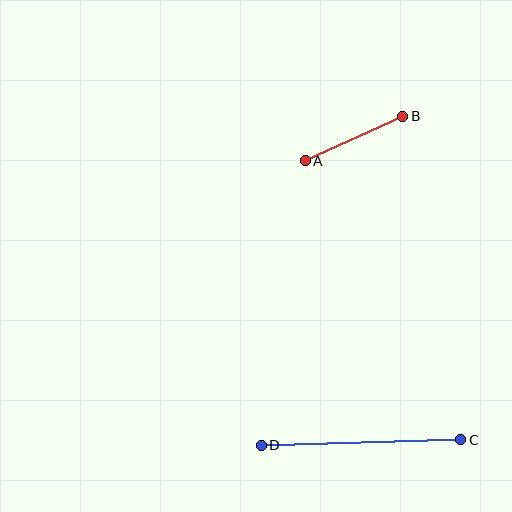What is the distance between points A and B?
The distance is approximately 107 pixels.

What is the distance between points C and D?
The distance is approximately 200 pixels.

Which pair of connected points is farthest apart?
Points C and D are farthest apart.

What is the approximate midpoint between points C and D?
The midpoint is at approximately (361, 443) pixels.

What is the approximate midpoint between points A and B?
The midpoint is at approximately (354, 138) pixels.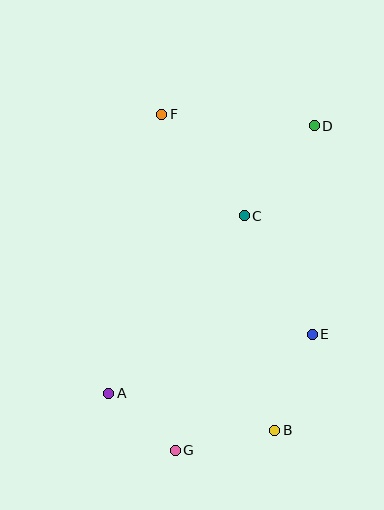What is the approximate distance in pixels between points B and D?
The distance between B and D is approximately 307 pixels.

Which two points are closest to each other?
Points A and G are closest to each other.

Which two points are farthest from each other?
Points D and G are farthest from each other.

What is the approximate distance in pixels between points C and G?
The distance between C and G is approximately 245 pixels.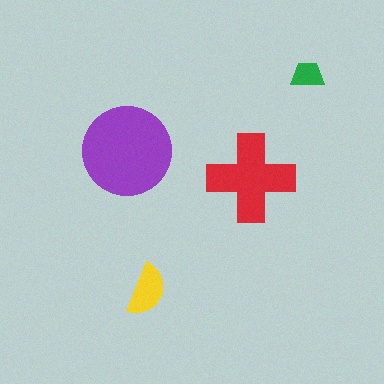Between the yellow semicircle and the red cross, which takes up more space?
The red cross.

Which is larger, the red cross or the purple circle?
The purple circle.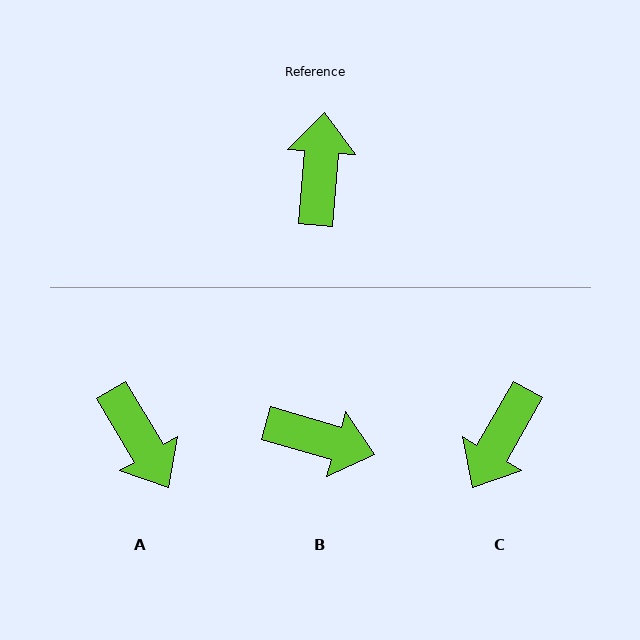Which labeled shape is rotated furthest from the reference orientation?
C, about 155 degrees away.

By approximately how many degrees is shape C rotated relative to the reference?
Approximately 155 degrees counter-clockwise.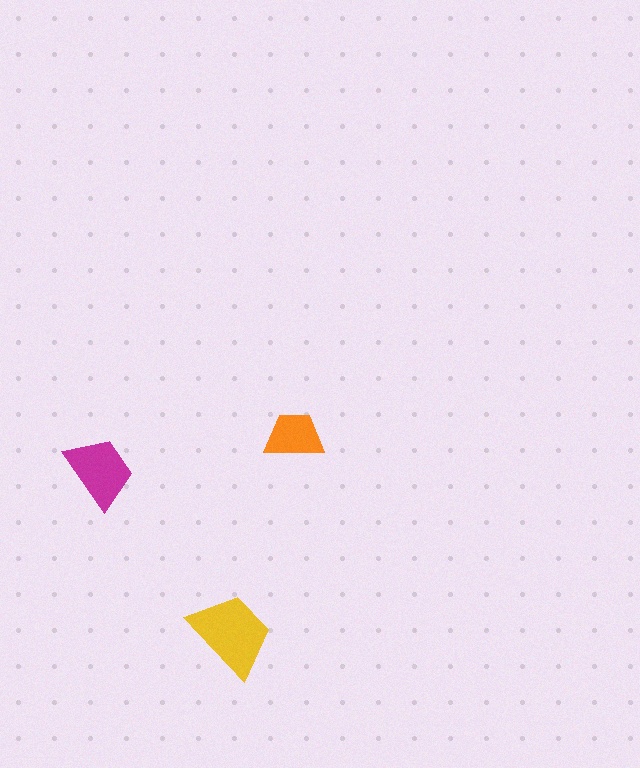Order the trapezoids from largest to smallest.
the yellow one, the magenta one, the orange one.